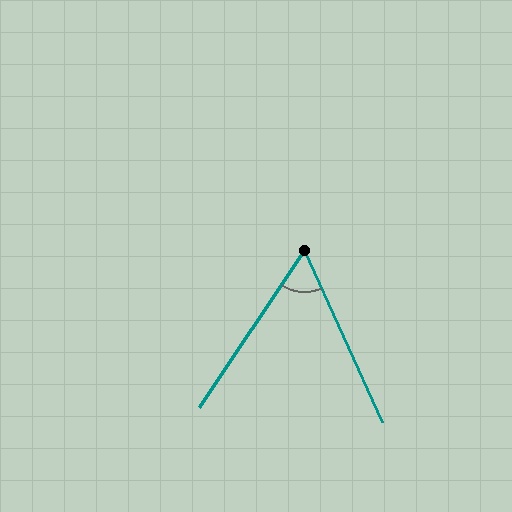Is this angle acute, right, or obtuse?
It is acute.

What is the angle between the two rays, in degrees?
Approximately 58 degrees.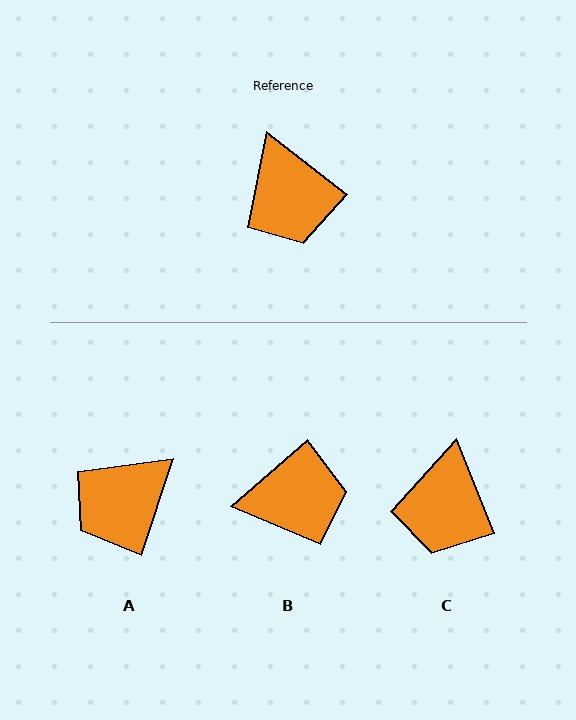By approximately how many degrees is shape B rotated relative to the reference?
Approximately 79 degrees counter-clockwise.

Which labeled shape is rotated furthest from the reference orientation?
B, about 79 degrees away.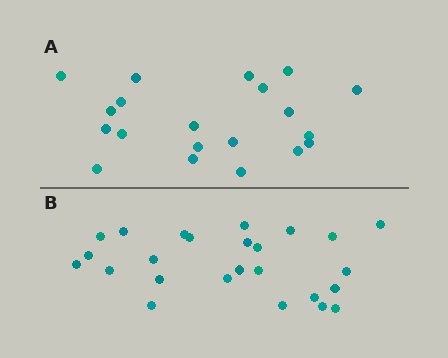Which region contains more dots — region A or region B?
Region B (the bottom region) has more dots.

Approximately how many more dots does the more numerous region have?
Region B has about 5 more dots than region A.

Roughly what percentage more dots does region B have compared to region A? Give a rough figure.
About 25% more.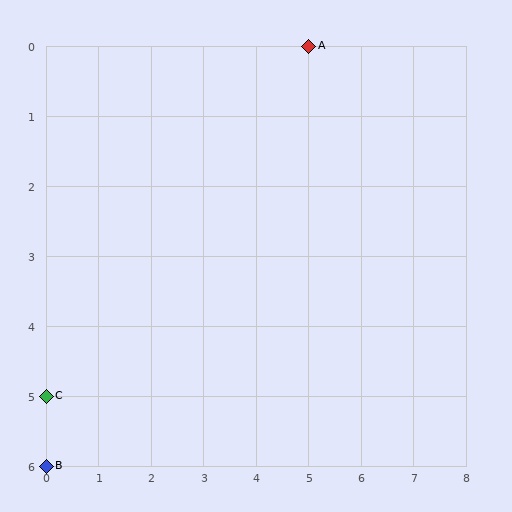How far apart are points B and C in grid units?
Points B and C are 1 row apart.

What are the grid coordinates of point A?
Point A is at grid coordinates (5, 0).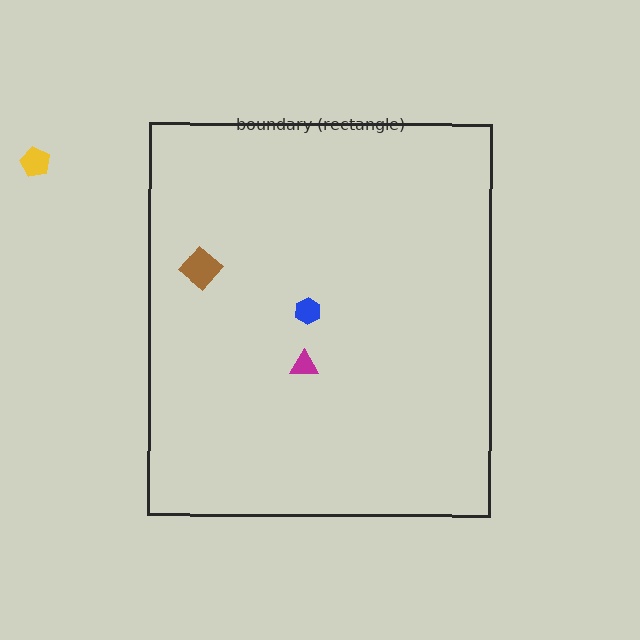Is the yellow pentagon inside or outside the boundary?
Outside.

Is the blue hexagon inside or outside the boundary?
Inside.